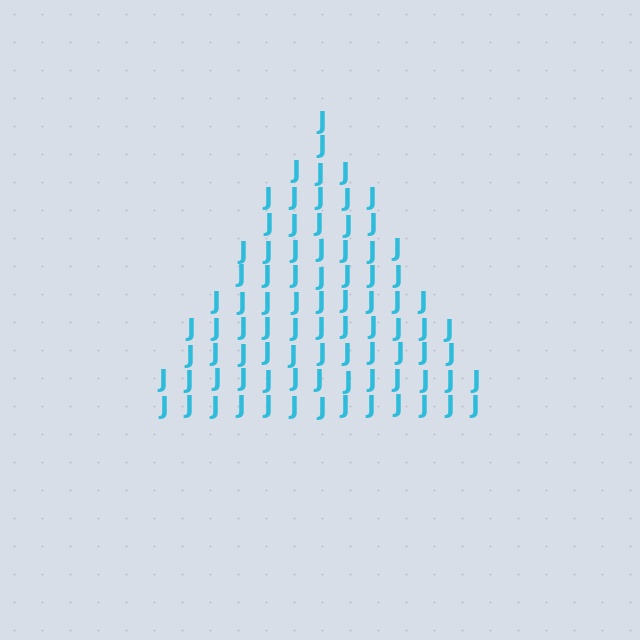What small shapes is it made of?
It is made of small letter J's.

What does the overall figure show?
The overall figure shows a triangle.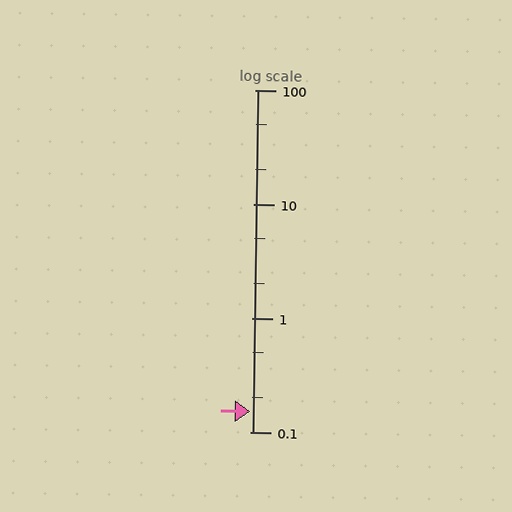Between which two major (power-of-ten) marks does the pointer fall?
The pointer is between 0.1 and 1.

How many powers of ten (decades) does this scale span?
The scale spans 3 decades, from 0.1 to 100.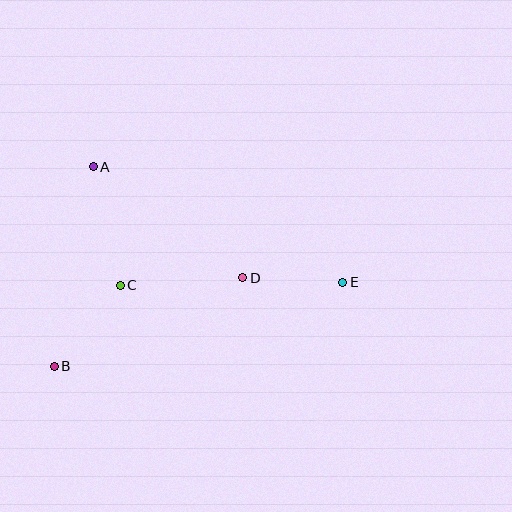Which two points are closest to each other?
Points D and E are closest to each other.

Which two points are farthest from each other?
Points B and E are farthest from each other.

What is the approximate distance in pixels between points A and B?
The distance between A and B is approximately 204 pixels.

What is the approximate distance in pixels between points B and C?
The distance between B and C is approximately 105 pixels.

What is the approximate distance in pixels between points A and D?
The distance between A and D is approximately 187 pixels.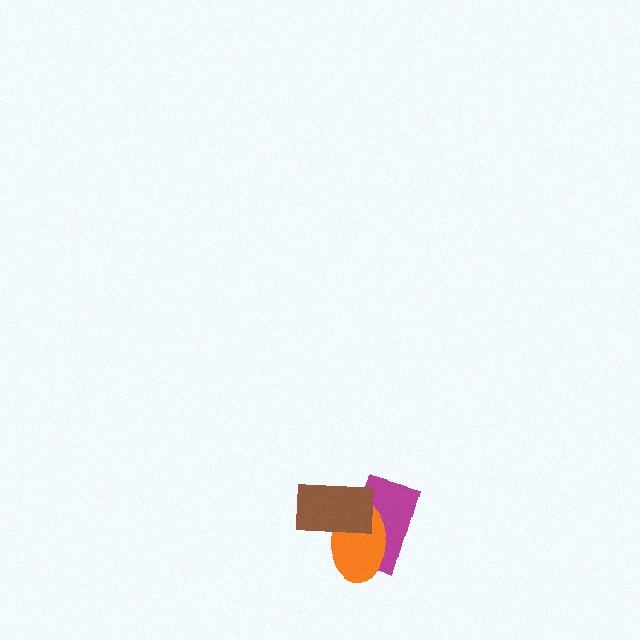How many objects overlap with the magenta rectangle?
2 objects overlap with the magenta rectangle.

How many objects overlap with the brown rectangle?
2 objects overlap with the brown rectangle.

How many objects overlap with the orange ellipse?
2 objects overlap with the orange ellipse.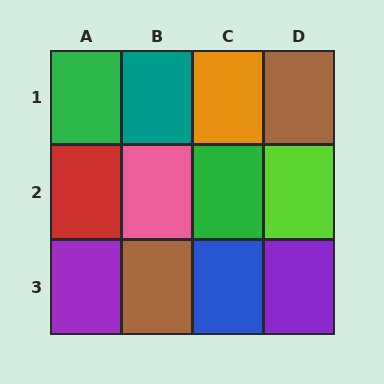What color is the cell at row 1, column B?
Teal.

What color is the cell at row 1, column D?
Brown.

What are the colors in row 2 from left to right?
Red, pink, green, lime.